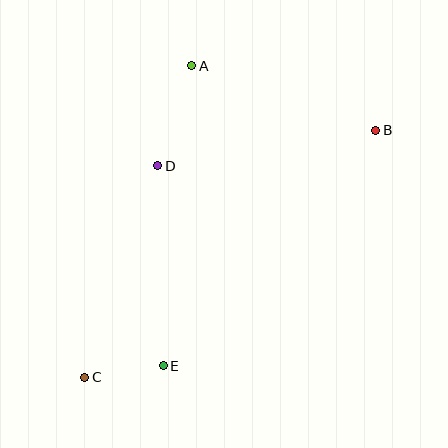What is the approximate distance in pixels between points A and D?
The distance between A and D is approximately 105 pixels.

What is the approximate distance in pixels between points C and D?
The distance between C and D is approximately 224 pixels.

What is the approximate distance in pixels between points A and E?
The distance between A and E is approximately 301 pixels.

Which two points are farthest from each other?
Points B and C are farthest from each other.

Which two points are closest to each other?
Points C and E are closest to each other.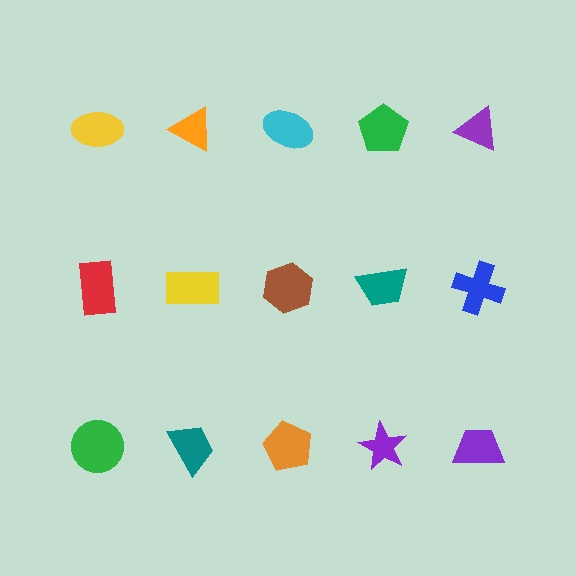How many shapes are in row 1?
5 shapes.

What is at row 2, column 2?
A yellow rectangle.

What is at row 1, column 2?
An orange triangle.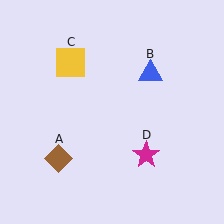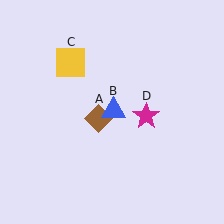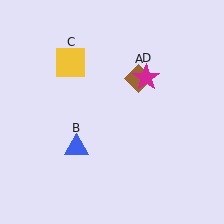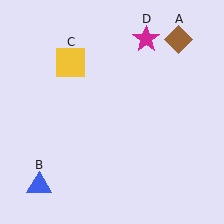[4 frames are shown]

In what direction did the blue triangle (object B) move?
The blue triangle (object B) moved down and to the left.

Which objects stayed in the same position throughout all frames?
Yellow square (object C) remained stationary.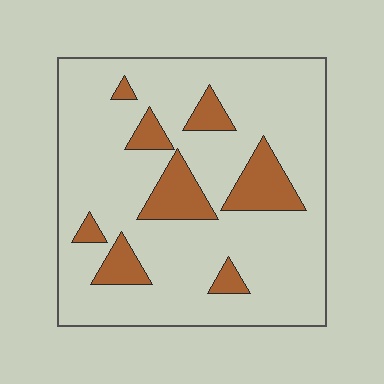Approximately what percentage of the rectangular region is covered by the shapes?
Approximately 15%.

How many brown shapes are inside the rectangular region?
8.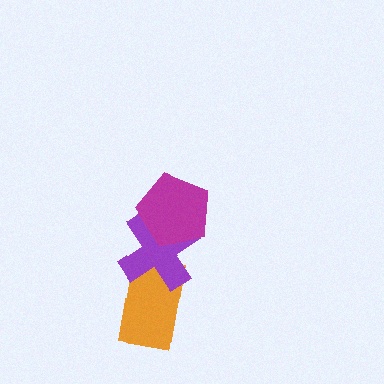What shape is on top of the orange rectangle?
The purple cross is on top of the orange rectangle.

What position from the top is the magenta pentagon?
The magenta pentagon is 1st from the top.